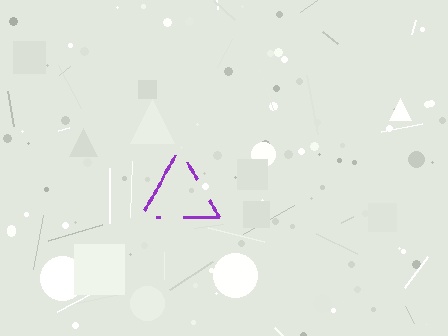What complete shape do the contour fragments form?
The contour fragments form a triangle.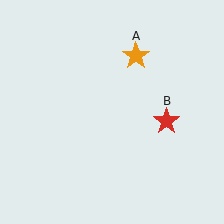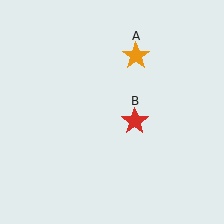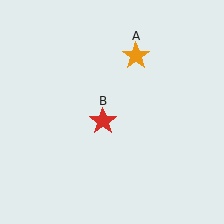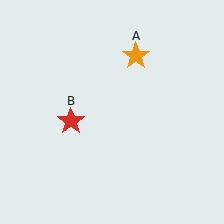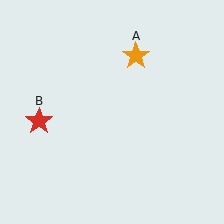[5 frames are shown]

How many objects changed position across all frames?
1 object changed position: red star (object B).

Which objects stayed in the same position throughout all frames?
Orange star (object A) remained stationary.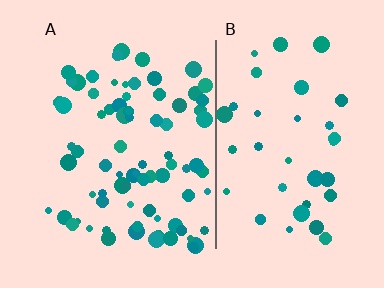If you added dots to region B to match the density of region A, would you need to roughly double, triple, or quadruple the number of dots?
Approximately double.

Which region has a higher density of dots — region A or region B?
A (the left).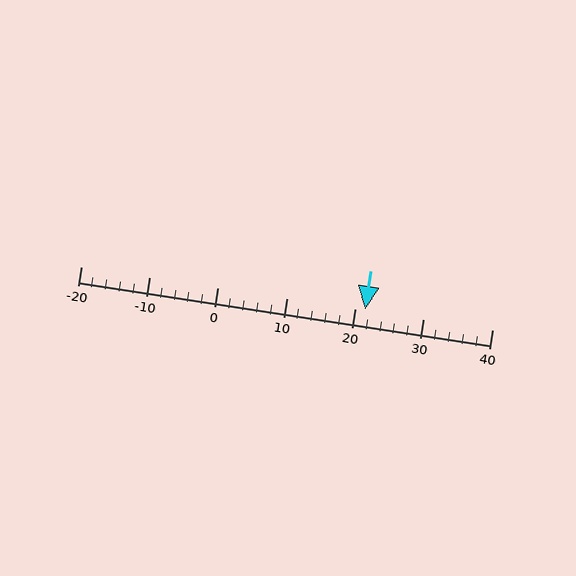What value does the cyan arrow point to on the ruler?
The cyan arrow points to approximately 22.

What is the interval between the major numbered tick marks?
The major tick marks are spaced 10 units apart.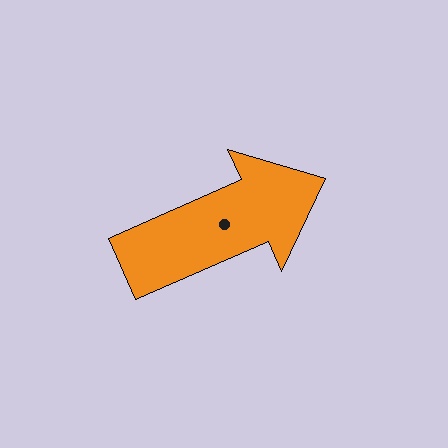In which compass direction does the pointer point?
Northeast.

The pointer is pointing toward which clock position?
Roughly 2 o'clock.